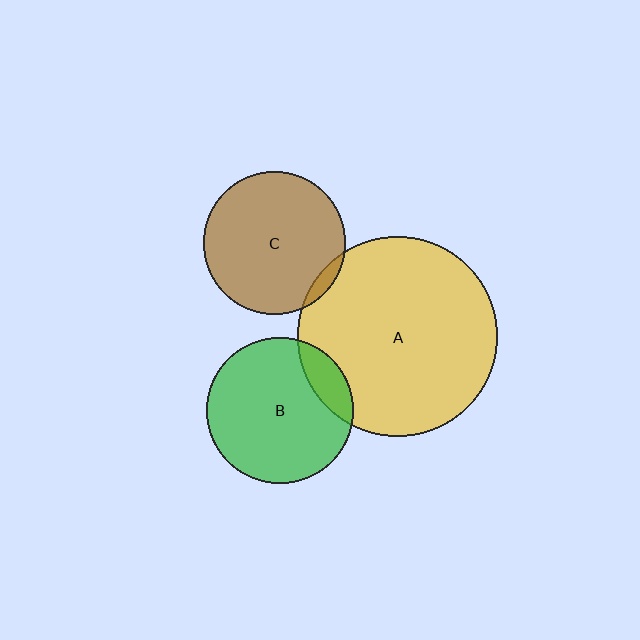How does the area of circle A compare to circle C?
Approximately 2.0 times.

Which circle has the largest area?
Circle A (yellow).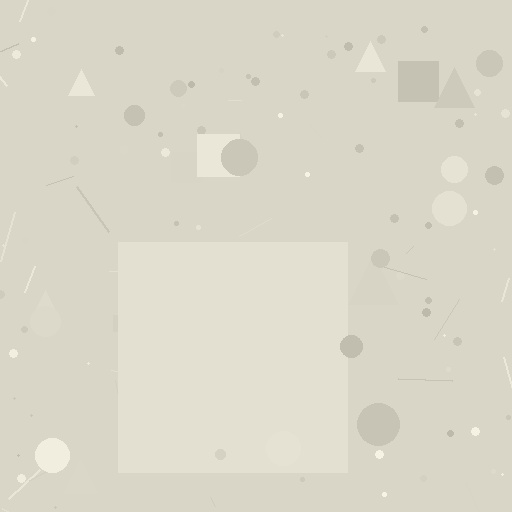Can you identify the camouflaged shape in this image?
The camouflaged shape is a square.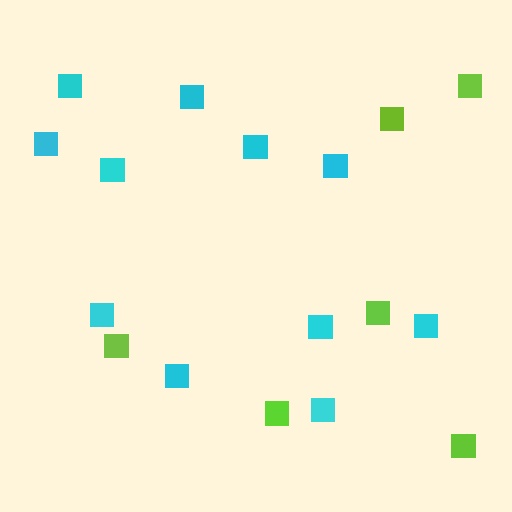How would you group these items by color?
There are 2 groups: one group of lime squares (6) and one group of cyan squares (11).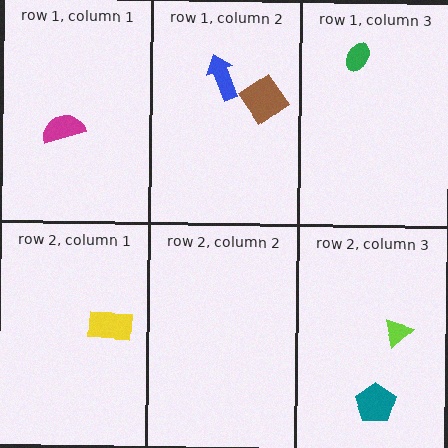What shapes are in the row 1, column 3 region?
The green ellipse.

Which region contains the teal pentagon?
The row 2, column 3 region.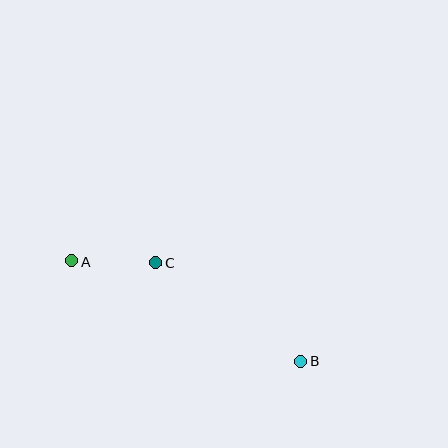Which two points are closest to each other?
Points A and C are closest to each other.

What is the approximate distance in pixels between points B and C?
The distance between B and C is approximately 175 pixels.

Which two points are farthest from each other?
Points A and B are farthest from each other.